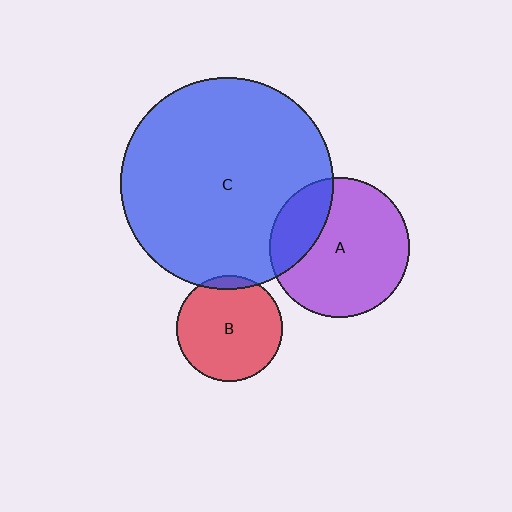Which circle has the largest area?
Circle C (blue).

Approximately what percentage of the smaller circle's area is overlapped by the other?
Approximately 5%.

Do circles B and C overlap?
Yes.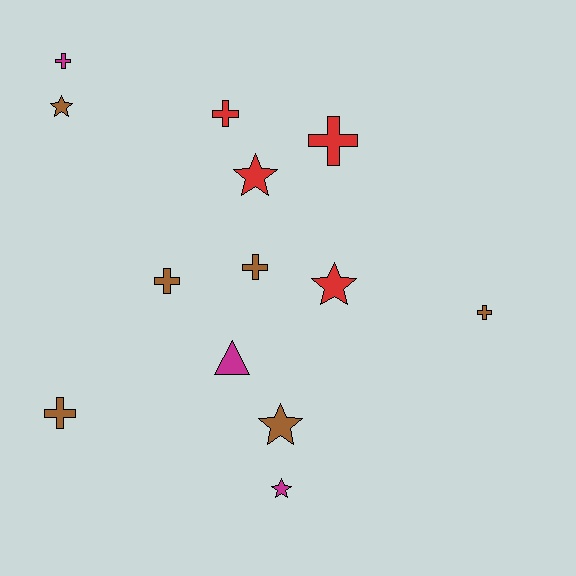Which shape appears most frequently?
Cross, with 7 objects.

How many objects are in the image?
There are 13 objects.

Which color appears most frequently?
Brown, with 6 objects.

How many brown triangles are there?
There are no brown triangles.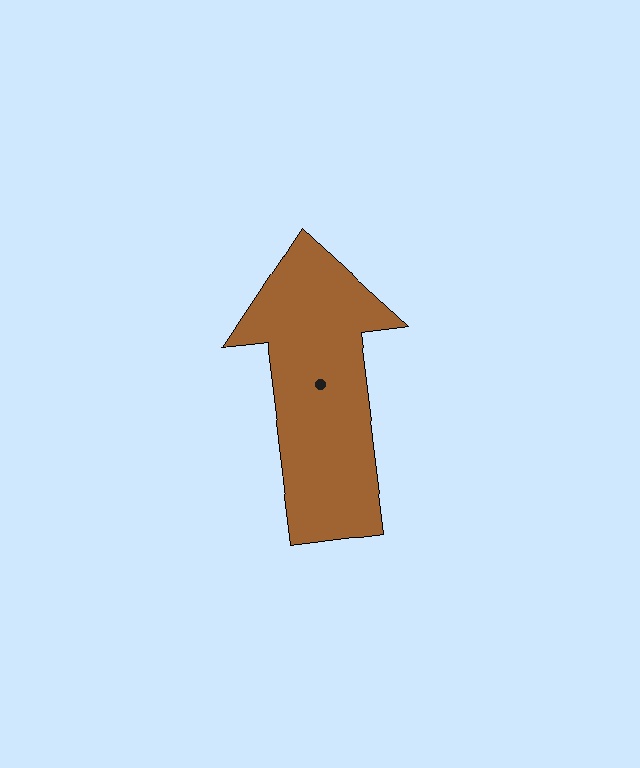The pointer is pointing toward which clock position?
Roughly 12 o'clock.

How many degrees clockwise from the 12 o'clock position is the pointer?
Approximately 353 degrees.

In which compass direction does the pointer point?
North.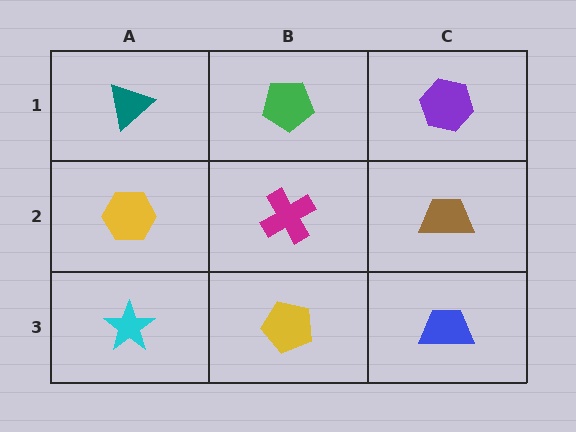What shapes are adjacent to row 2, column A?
A teal triangle (row 1, column A), a cyan star (row 3, column A), a magenta cross (row 2, column B).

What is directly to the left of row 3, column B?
A cyan star.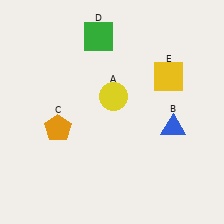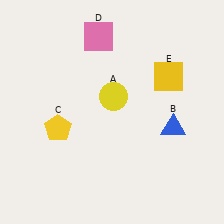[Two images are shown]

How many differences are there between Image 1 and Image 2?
There are 2 differences between the two images.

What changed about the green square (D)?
In Image 1, D is green. In Image 2, it changed to pink.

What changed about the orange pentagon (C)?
In Image 1, C is orange. In Image 2, it changed to yellow.